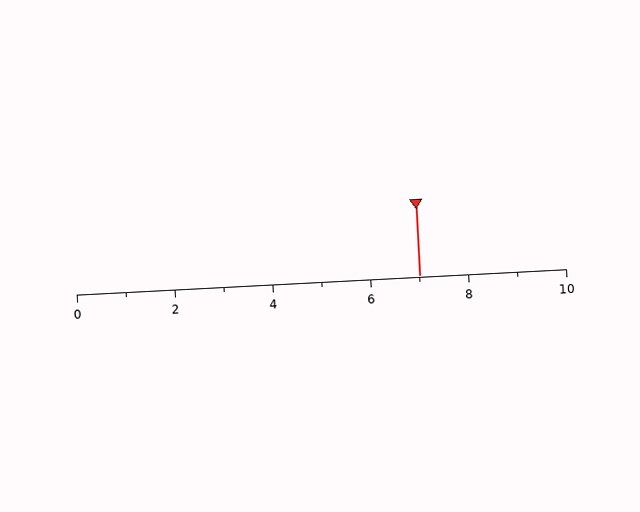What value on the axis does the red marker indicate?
The marker indicates approximately 7.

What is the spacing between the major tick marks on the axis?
The major ticks are spaced 2 apart.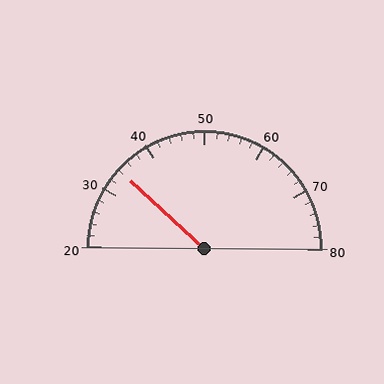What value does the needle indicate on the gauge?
The needle indicates approximately 34.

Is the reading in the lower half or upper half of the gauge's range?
The reading is in the lower half of the range (20 to 80).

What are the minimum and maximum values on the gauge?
The gauge ranges from 20 to 80.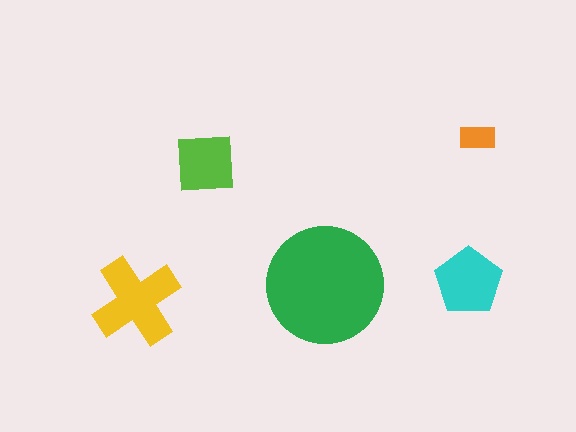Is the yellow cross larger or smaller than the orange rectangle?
Larger.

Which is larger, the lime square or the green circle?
The green circle.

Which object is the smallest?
The orange rectangle.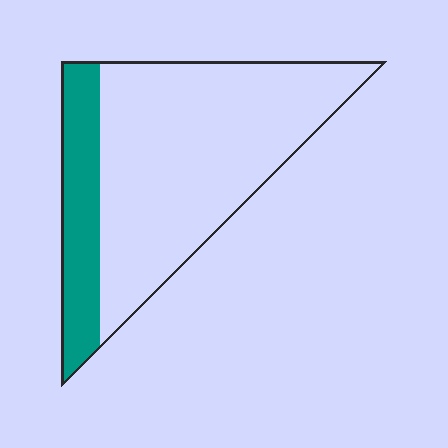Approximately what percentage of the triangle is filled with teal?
Approximately 20%.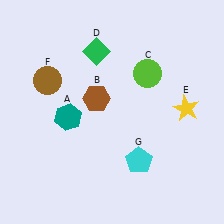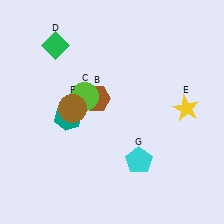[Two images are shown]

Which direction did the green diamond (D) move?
The green diamond (D) moved left.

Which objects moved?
The objects that moved are: the lime circle (C), the green diamond (D), the brown circle (F).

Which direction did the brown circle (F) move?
The brown circle (F) moved down.